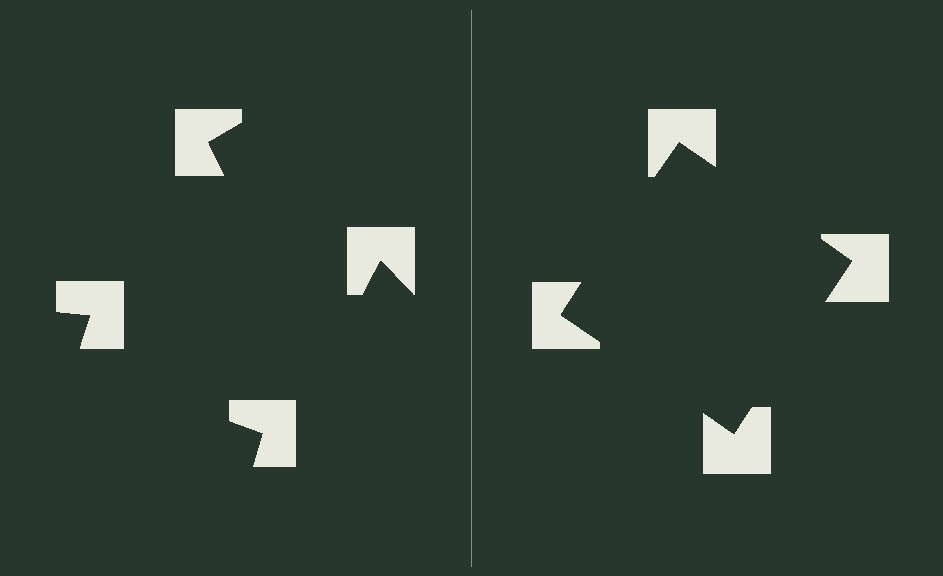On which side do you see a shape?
An illusory square appears on the right side. On the left side the wedge cuts are rotated, so no coherent shape forms.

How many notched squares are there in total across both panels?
8 — 4 on each side.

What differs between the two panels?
The notched squares are positioned identically on both sides; only the wedge orientations differ. On the right they align to a square; on the left they are misaligned.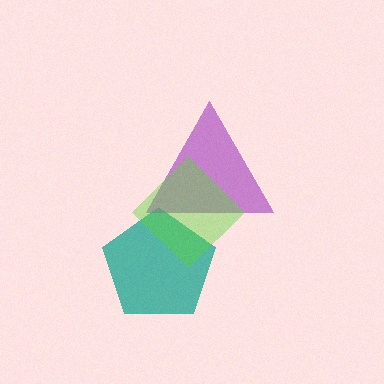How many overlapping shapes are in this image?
There are 3 overlapping shapes in the image.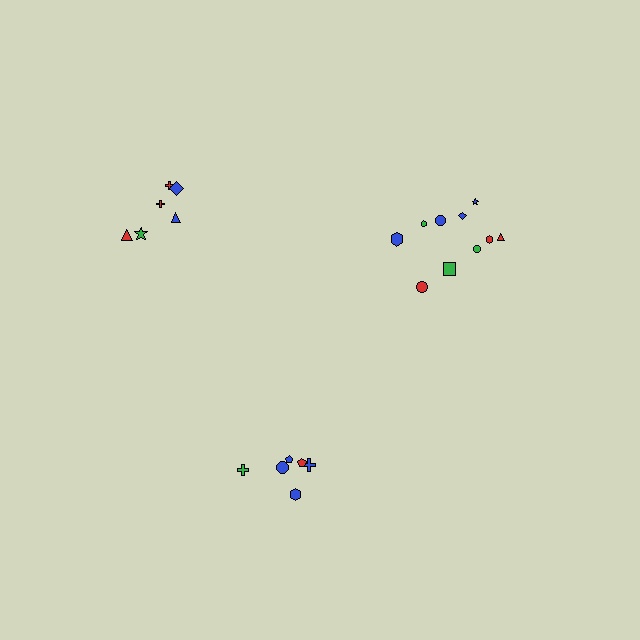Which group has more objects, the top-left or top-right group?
The top-right group.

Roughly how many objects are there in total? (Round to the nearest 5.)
Roughly 20 objects in total.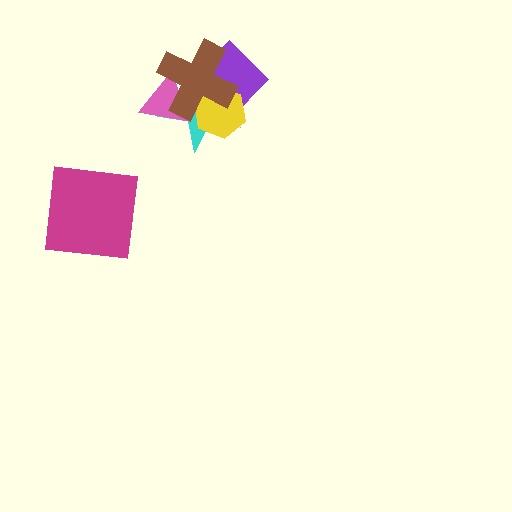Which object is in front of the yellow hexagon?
The brown cross is in front of the yellow hexagon.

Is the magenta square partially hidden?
No, no other shape covers it.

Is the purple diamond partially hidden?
Yes, it is partially covered by another shape.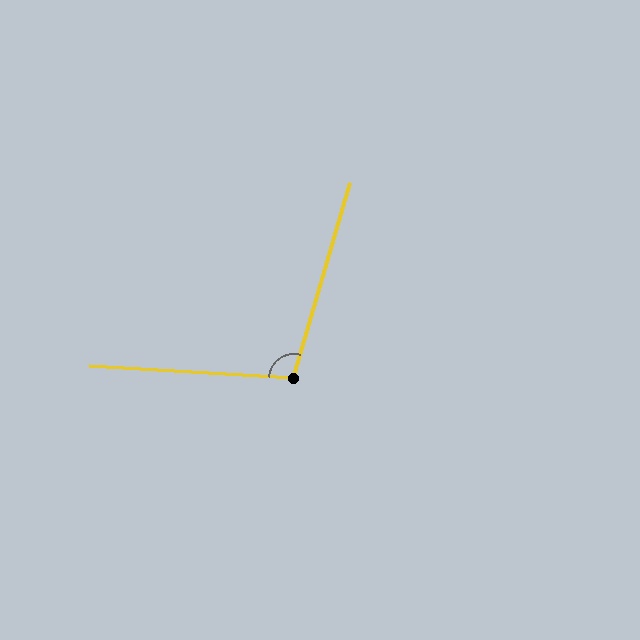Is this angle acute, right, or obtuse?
It is obtuse.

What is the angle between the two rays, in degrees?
Approximately 103 degrees.